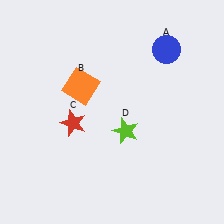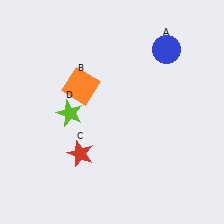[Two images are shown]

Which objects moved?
The objects that moved are: the red star (C), the lime star (D).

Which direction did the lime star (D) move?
The lime star (D) moved left.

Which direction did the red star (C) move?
The red star (C) moved down.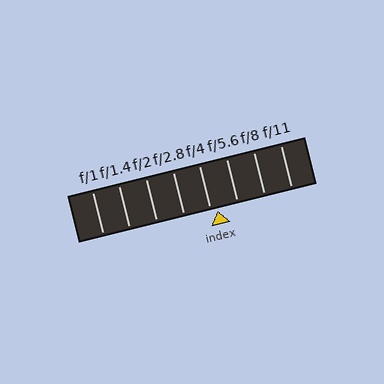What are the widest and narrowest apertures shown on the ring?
The widest aperture shown is f/1 and the narrowest is f/11.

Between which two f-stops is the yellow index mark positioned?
The index mark is between f/4 and f/5.6.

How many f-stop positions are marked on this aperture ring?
There are 8 f-stop positions marked.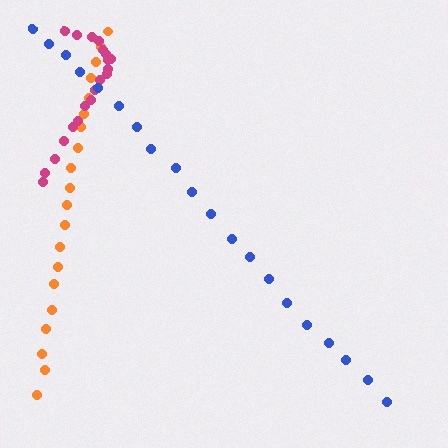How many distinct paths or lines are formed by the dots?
There are 3 distinct paths.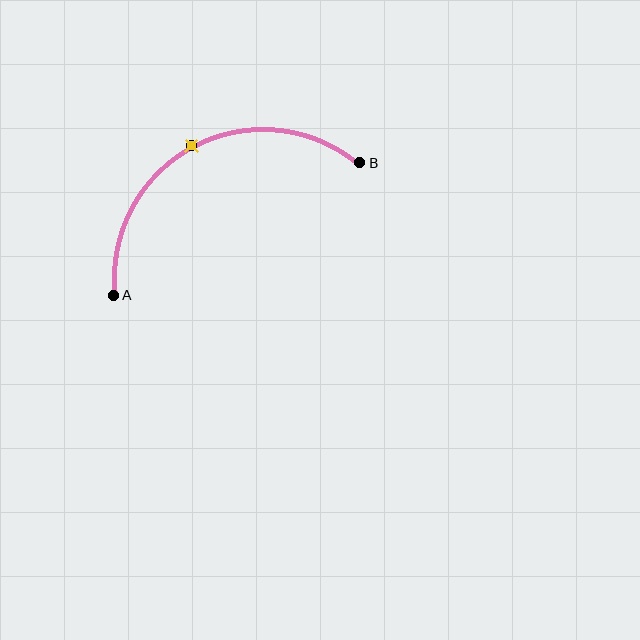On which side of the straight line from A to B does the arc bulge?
The arc bulges above the straight line connecting A and B.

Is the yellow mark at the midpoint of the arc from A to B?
Yes. The yellow mark lies on the arc at equal arc-length from both A and B — it is the arc midpoint.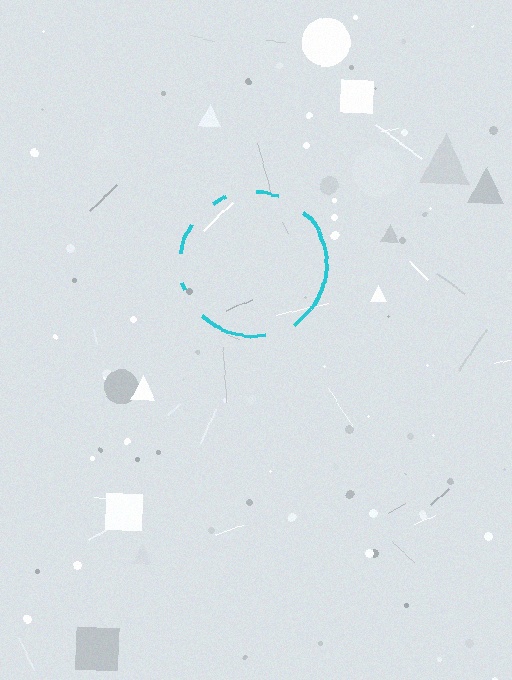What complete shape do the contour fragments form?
The contour fragments form a circle.